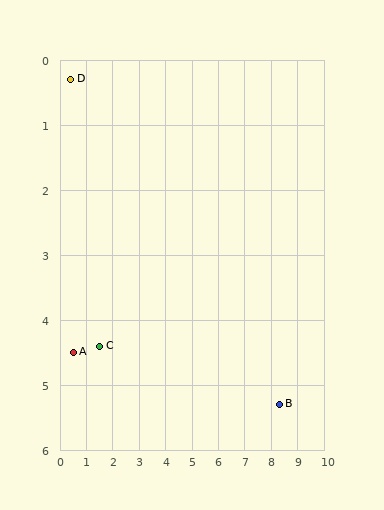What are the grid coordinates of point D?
Point D is at approximately (0.4, 0.3).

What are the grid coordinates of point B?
Point B is at approximately (8.3, 5.3).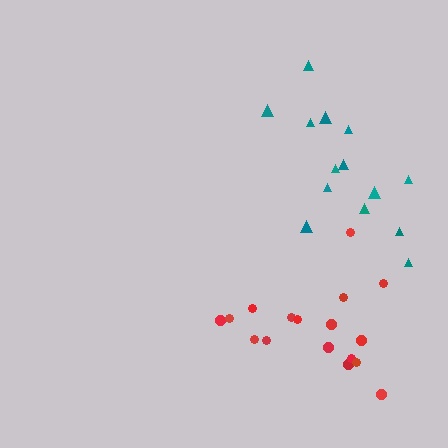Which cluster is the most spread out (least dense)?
Red.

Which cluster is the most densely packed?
Teal.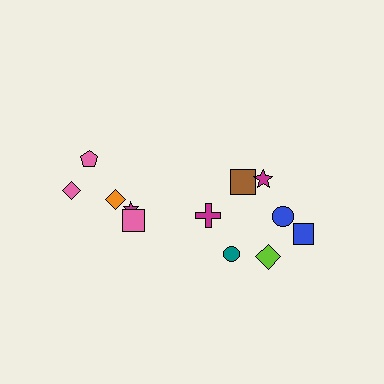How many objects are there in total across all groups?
There are 12 objects.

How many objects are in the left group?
There are 5 objects.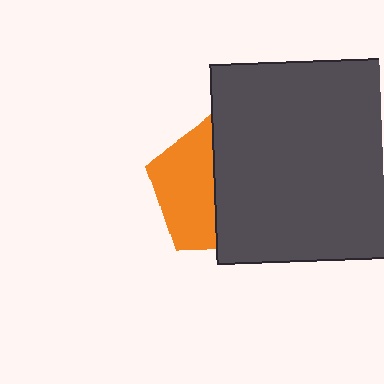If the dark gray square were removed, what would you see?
You would see the complete orange pentagon.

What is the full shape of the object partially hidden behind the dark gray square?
The partially hidden object is an orange pentagon.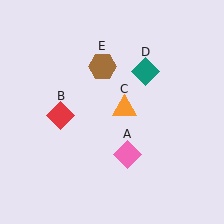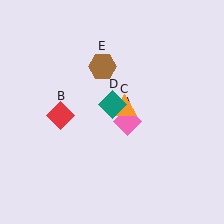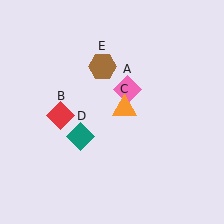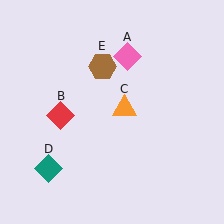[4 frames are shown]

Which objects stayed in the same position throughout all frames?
Red diamond (object B) and orange triangle (object C) and brown hexagon (object E) remained stationary.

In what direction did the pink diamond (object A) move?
The pink diamond (object A) moved up.